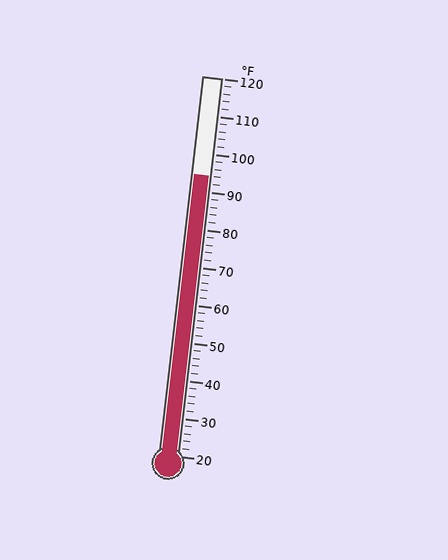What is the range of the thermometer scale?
The thermometer scale ranges from 20°F to 120°F.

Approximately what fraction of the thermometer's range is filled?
The thermometer is filled to approximately 75% of its range.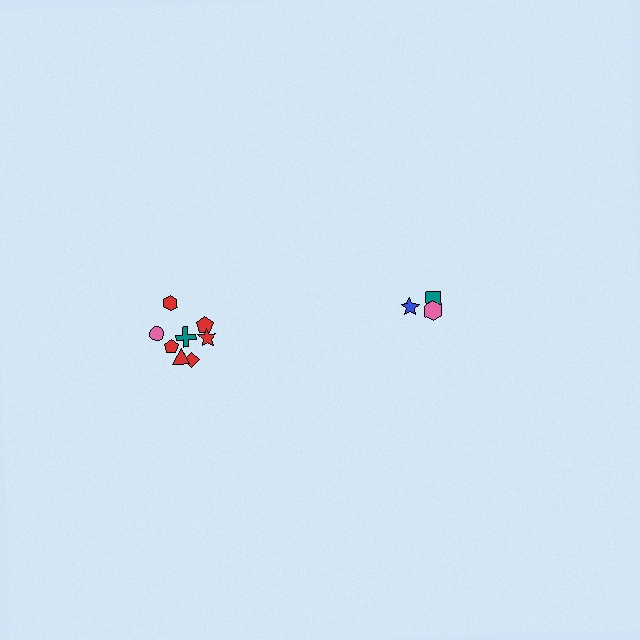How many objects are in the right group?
There are 3 objects.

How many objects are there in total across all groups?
There are 11 objects.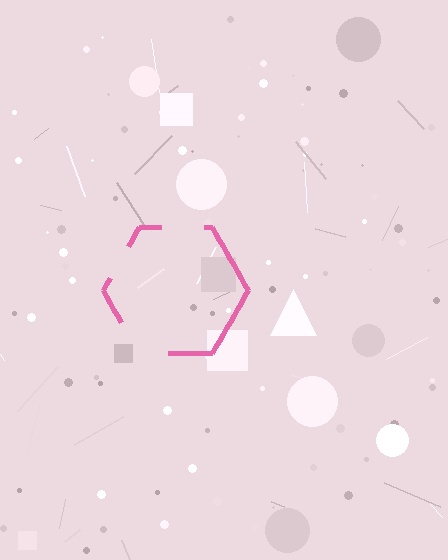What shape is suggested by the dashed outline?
The dashed outline suggests a hexagon.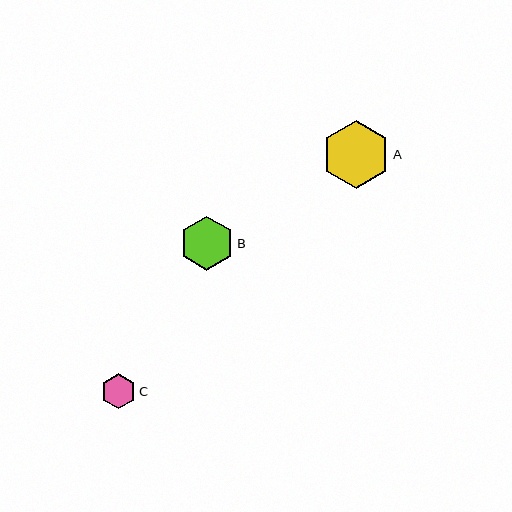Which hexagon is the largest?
Hexagon A is the largest with a size of approximately 68 pixels.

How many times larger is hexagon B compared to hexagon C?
Hexagon B is approximately 1.5 times the size of hexagon C.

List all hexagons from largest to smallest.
From largest to smallest: A, B, C.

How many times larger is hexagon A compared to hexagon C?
Hexagon A is approximately 1.9 times the size of hexagon C.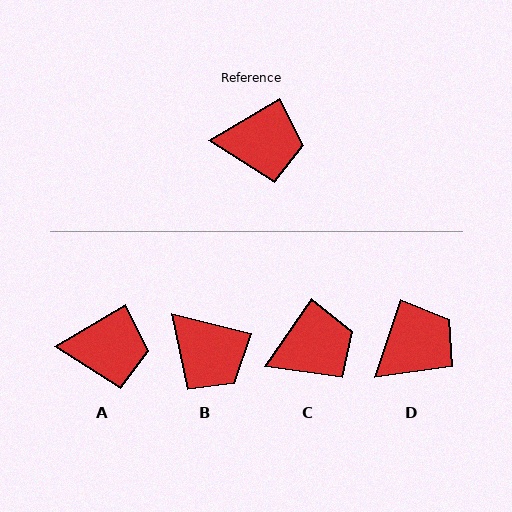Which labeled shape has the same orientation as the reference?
A.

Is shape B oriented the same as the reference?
No, it is off by about 45 degrees.